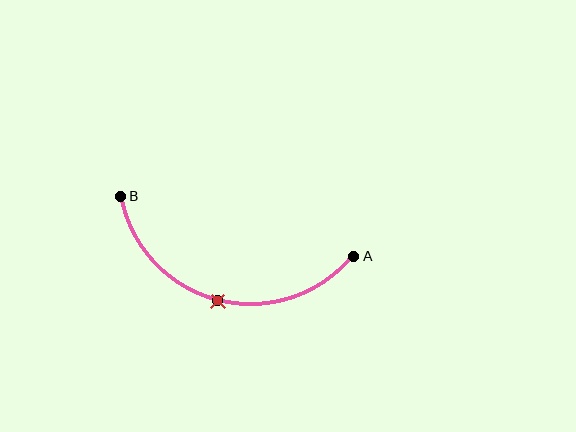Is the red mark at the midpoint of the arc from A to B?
Yes. The red mark lies on the arc at equal arc-length from both A and B — it is the arc midpoint.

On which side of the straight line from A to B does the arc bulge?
The arc bulges below the straight line connecting A and B.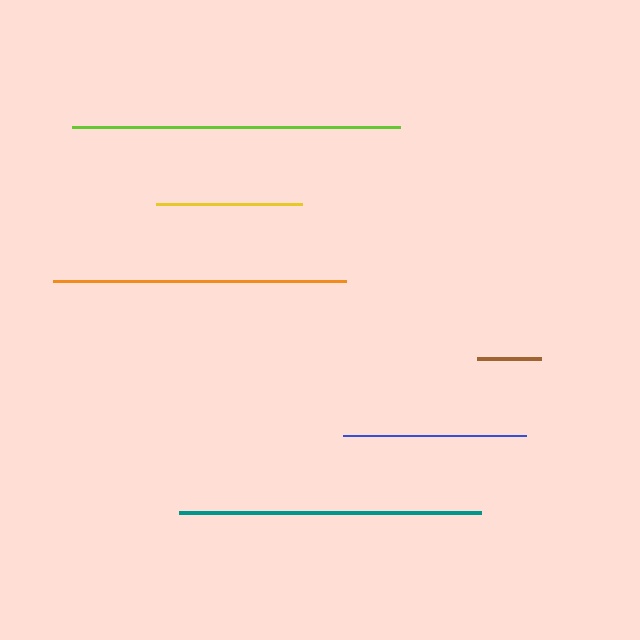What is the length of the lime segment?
The lime segment is approximately 328 pixels long.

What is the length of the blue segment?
The blue segment is approximately 182 pixels long.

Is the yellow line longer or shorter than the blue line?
The blue line is longer than the yellow line.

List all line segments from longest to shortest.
From longest to shortest: lime, teal, orange, blue, yellow, brown.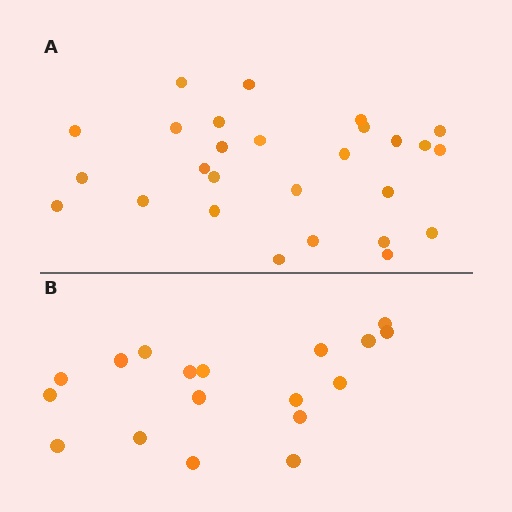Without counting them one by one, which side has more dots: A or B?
Region A (the top region) has more dots.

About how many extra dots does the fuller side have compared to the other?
Region A has roughly 8 or so more dots than region B.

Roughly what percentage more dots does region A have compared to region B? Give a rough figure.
About 50% more.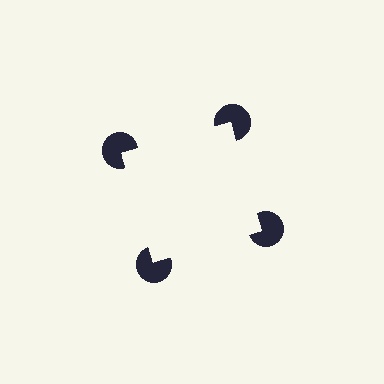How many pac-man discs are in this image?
There are 4 — one at each vertex of the illusory square.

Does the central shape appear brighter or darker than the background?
It typically appears slightly brighter than the background, even though no actual brightness change is drawn.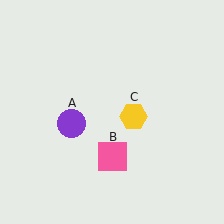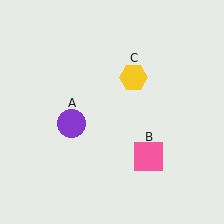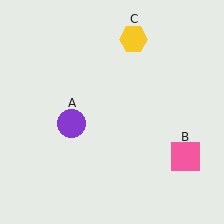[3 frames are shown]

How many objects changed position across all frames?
2 objects changed position: pink square (object B), yellow hexagon (object C).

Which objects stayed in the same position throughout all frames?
Purple circle (object A) remained stationary.